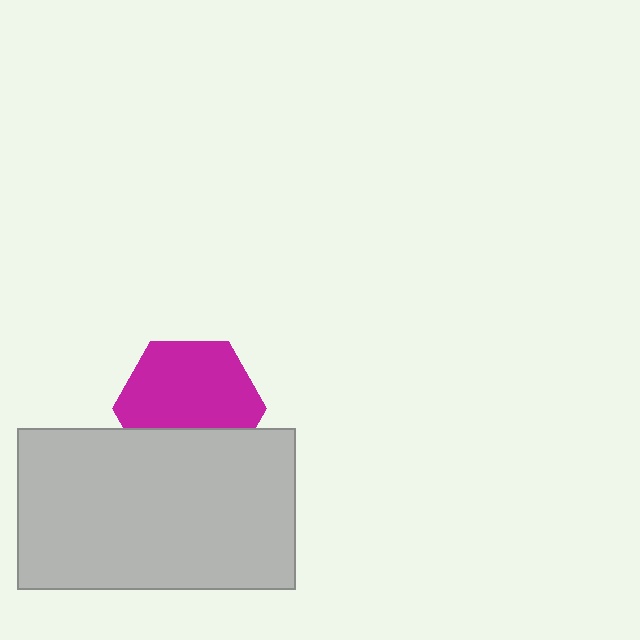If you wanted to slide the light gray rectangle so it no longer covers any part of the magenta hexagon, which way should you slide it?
Slide it down — that is the most direct way to separate the two shapes.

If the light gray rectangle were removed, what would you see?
You would see the complete magenta hexagon.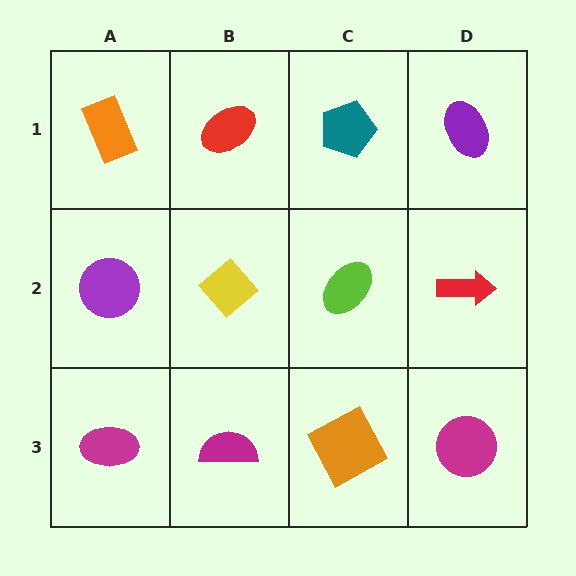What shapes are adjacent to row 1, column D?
A red arrow (row 2, column D), a teal pentagon (row 1, column C).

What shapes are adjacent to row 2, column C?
A teal pentagon (row 1, column C), an orange square (row 3, column C), a yellow diamond (row 2, column B), a red arrow (row 2, column D).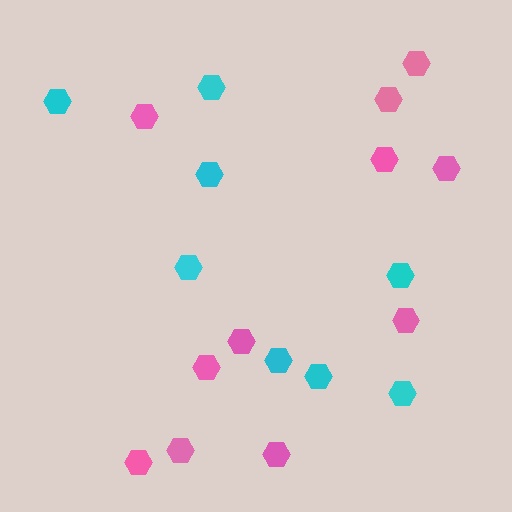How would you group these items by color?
There are 2 groups: one group of pink hexagons (11) and one group of cyan hexagons (8).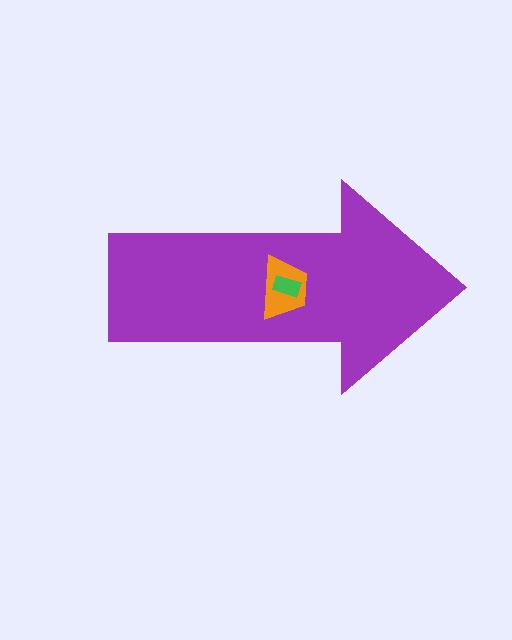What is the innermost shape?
The green rectangle.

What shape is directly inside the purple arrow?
The orange trapezoid.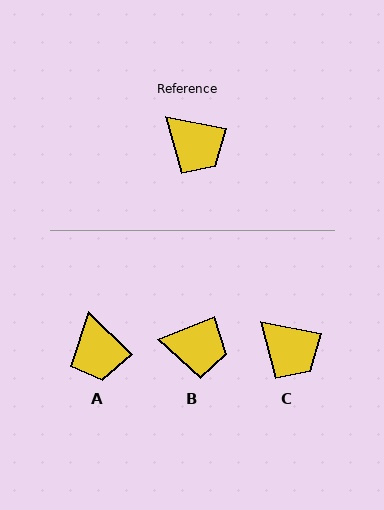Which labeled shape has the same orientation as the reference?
C.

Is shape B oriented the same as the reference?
No, it is off by about 33 degrees.